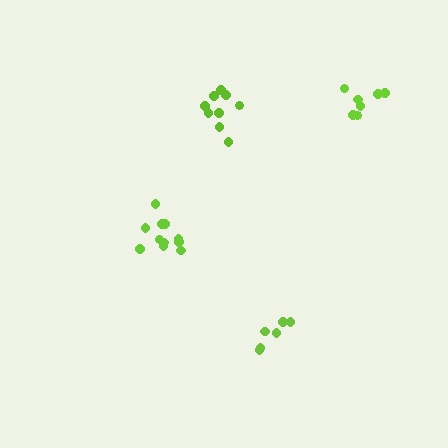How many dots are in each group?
Group 1: 9 dots, Group 2: 11 dots, Group 3: 6 dots, Group 4: 7 dots (33 total).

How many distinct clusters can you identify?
There are 4 distinct clusters.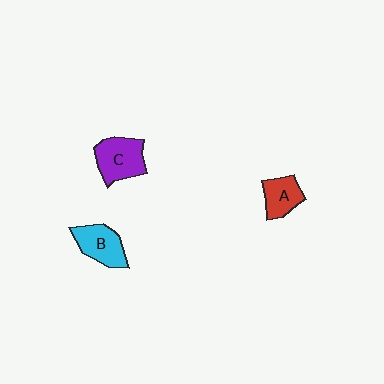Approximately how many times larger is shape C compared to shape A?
Approximately 1.4 times.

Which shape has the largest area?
Shape C (purple).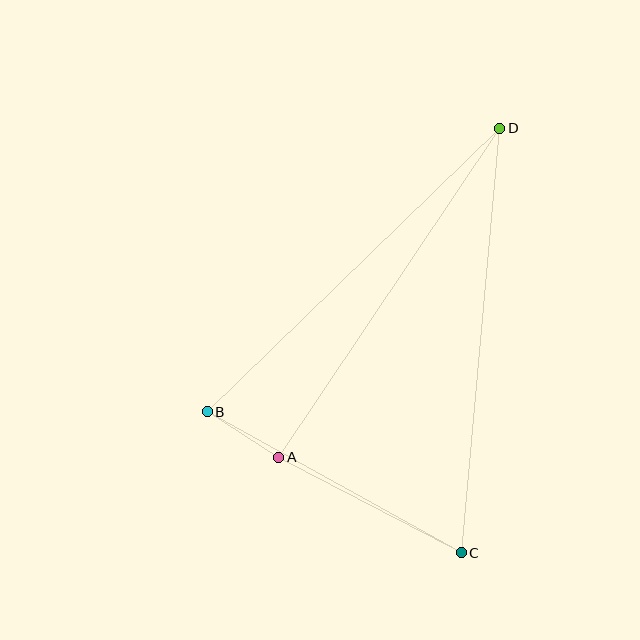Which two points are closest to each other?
Points A and B are closest to each other.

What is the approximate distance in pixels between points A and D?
The distance between A and D is approximately 396 pixels.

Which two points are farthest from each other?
Points C and D are farthest from each other.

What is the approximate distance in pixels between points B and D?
The distance between B and D is approximately 407 pixels.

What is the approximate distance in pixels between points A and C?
The distance between A and C is approximately 206 pixels.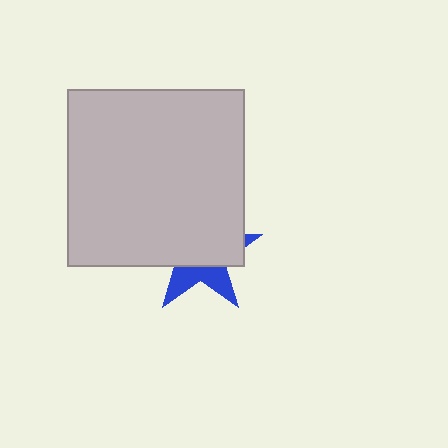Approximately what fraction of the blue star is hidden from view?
Roughly 66% of the blue star is hidden behind the light gray square.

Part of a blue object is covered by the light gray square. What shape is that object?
It is a star.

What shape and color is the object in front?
The object in front is a light gray square.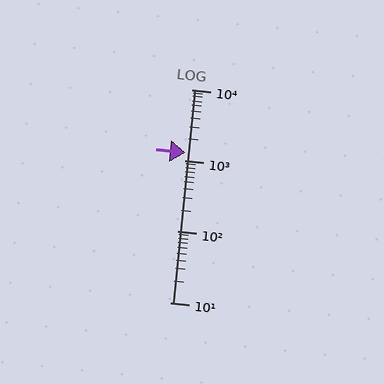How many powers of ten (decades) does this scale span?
The scale spans 3 decades, from 10 to 10000.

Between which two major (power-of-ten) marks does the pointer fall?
The pointer is between 1000 and 10000.